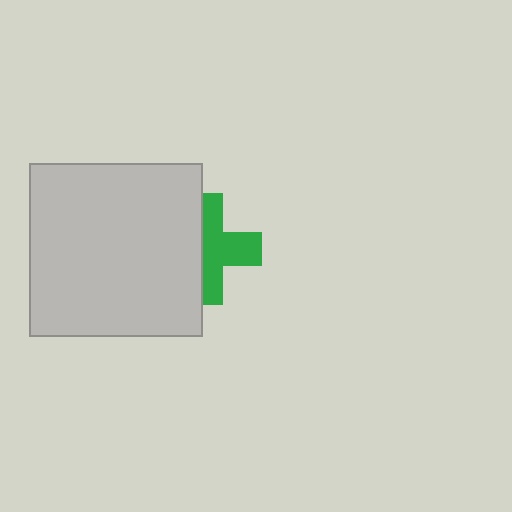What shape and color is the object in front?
The object in front is a light gray square.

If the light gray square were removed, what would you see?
You would see the complete green cross.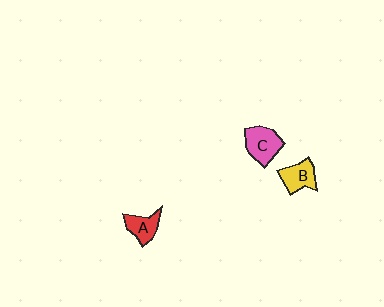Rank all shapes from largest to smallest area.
From largest to smallest: C (pink), B (yellow), A (red).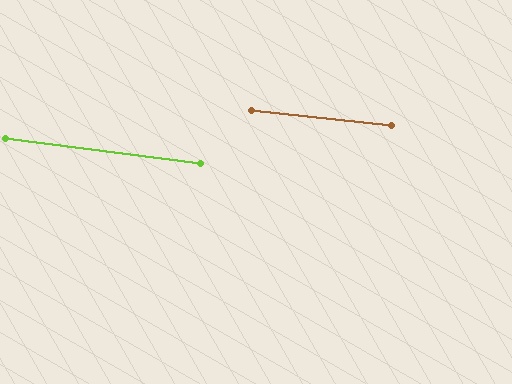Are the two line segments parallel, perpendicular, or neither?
Parallel — their directions differ by only 0.8°.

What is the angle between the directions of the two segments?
Approximately 1 degree.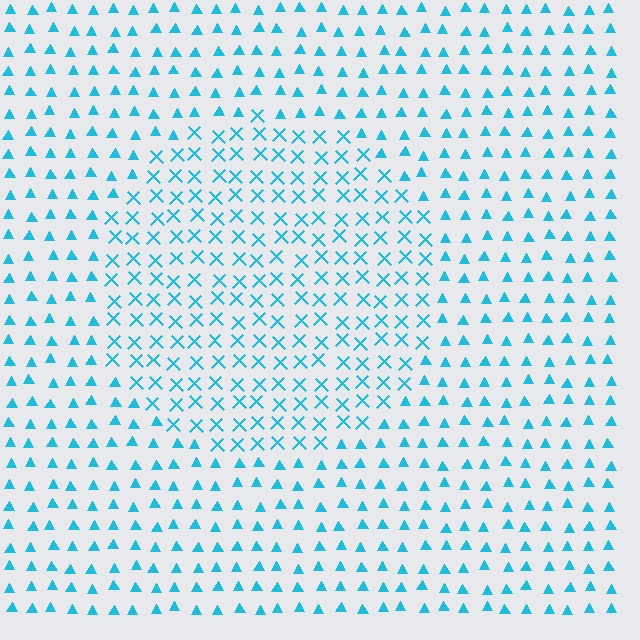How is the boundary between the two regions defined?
The boundary is defined by a change in element shape: X marks inside vs. triangles outside. All elements share the same color and spacing.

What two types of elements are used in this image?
The image uses X marks inside the circle region and triangles outside it.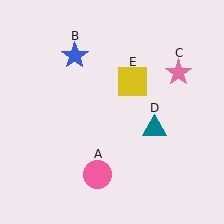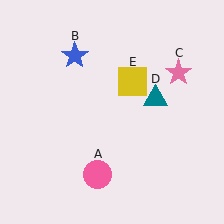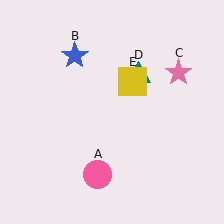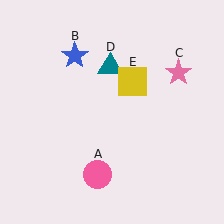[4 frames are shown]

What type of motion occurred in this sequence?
The teal triangle (object D) rotated counterclockwise around the center of the scene.